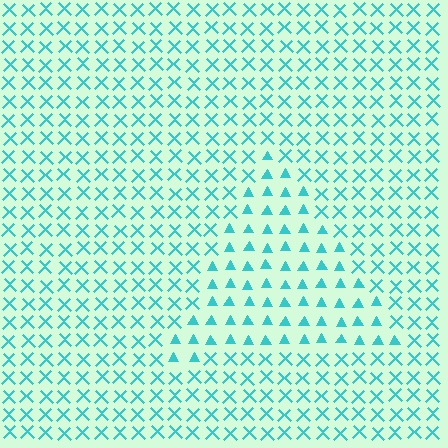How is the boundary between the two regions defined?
The boundary is defined by a change in element shape: triangles inside vs. X marks outside. All elements share the same color and spacing.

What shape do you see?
I see a triangle.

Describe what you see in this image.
The image is filled with small cyan elements arranged in a uniform grid. A triangle-shaped region contains triangles, while the surrounding area contains X marks. The boundary is defined purely by the change in element shape.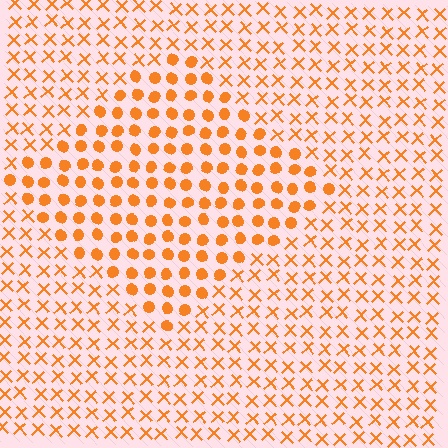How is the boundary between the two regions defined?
The boundary is defined by a change in element shape: circles inside vs. X marks outside. All elements share the same color and spacing.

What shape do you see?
I see a diamond.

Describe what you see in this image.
The image is filled with small orange elements arranged in a uniform grid. A diamond-shaped region contains circles, while the surrounding area contains X marks. The boundary is defined purely by the change in element shape.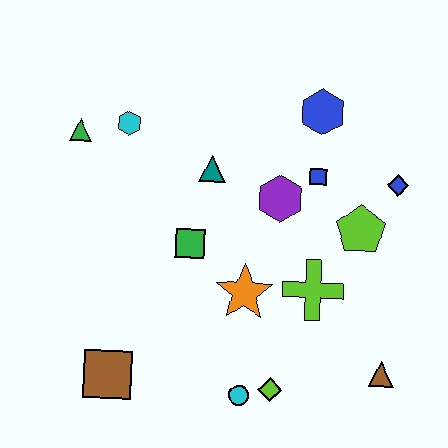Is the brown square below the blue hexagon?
Yes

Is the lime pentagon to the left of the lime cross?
No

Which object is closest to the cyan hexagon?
The green triangle is closest to the cyan hexagon.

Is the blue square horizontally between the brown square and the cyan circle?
No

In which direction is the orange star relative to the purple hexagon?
The orange star is below the purple hexagon.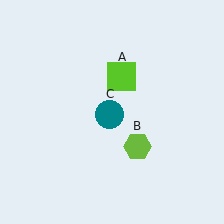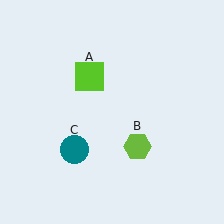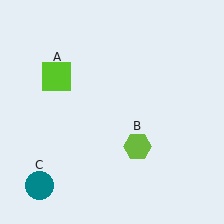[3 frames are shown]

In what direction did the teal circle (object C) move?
The teal circle (object C) moved down and to the left.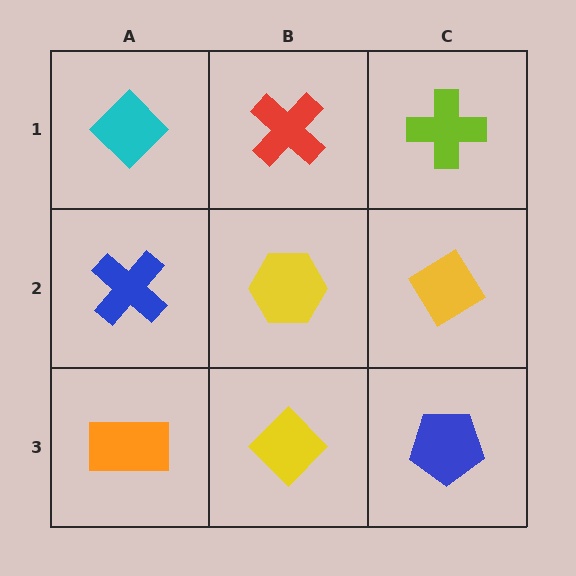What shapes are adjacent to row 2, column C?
A lime cross (row 1, column C), a blue pentagon (row 3, column C), a yellow hexagon (row 2, column B).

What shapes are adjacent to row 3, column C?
A yellow diamond (row 2, column C), a yellow diamond (row 3, column B).